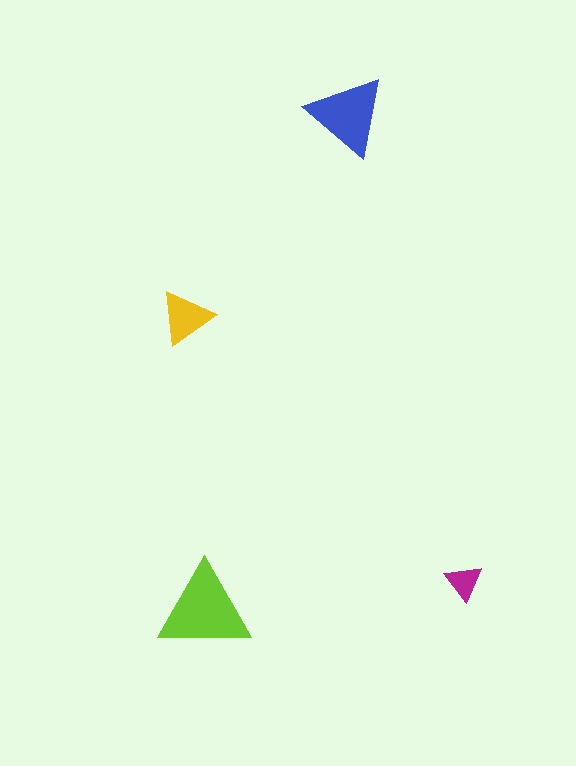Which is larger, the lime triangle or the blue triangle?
The lime one.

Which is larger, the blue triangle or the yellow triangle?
The blue one.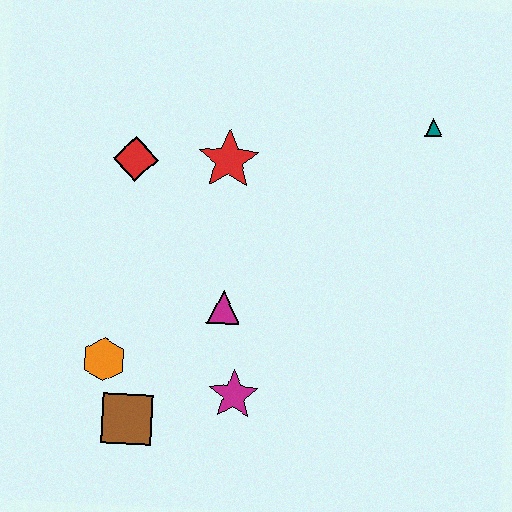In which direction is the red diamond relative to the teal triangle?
The red diamond is to the left of the teal triangle.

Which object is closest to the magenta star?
The magenta triangle is closest to the magenta star.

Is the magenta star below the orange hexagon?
Yes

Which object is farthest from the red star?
The brown square is farthest from the red star.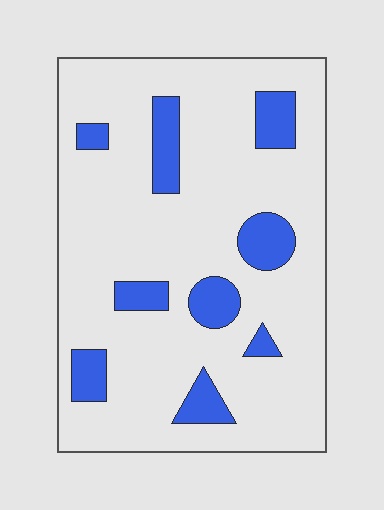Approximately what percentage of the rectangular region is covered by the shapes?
Approximately 15%.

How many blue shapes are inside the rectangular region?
9.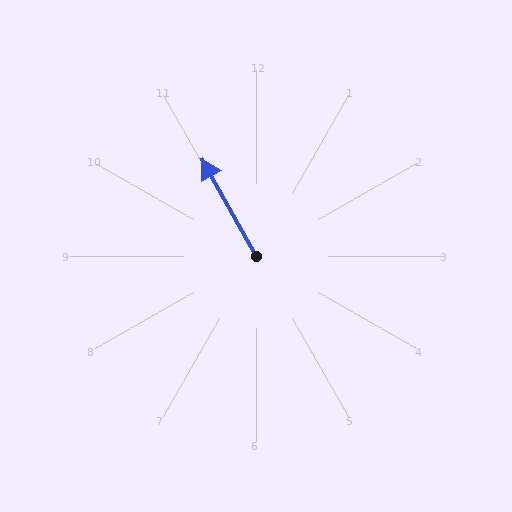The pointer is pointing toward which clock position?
Roughly 11 o'clock.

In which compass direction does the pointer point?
Northwest.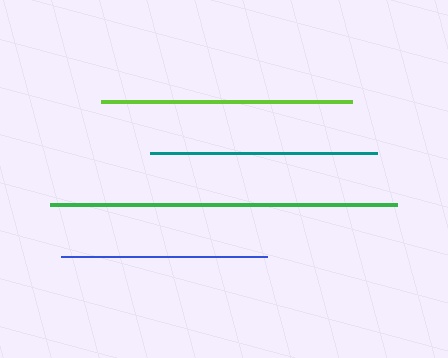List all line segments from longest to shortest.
From longest to shortest: green, lime, teal, blue.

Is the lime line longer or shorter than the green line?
The green line is longer than the lime line.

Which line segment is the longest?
The green line is the longest at approximately 347 pixels.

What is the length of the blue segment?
The blue segment is approximately 206 pixels long.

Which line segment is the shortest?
The blue line is the shortest at approximately 206 pixels.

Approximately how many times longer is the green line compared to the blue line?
The green line is approximately 1.7 times the length of the blue line.